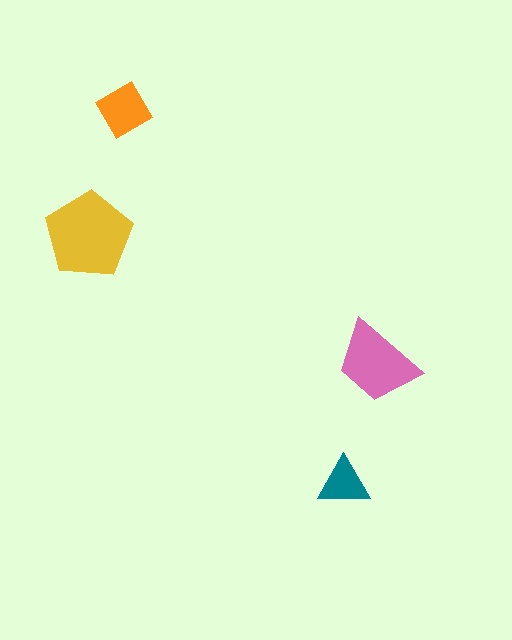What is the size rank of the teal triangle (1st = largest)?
4th.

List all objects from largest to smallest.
The yellow pentagon, the pink trapezoid, the orange diamond, the teal triangle.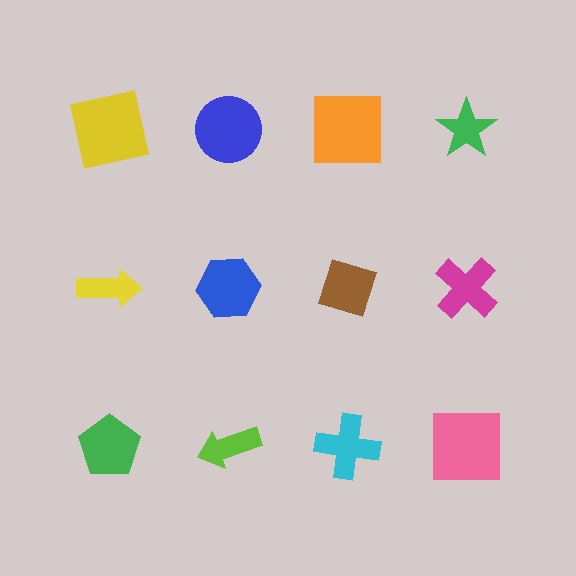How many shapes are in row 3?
4 shapes.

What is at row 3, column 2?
A lime arrow.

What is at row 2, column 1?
A yellow arrow.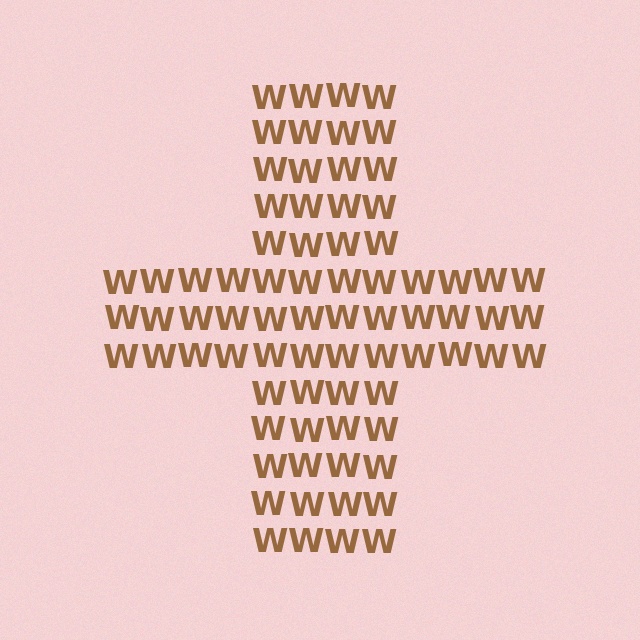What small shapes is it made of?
It is made of small letter W's.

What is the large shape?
The large shape is a cross.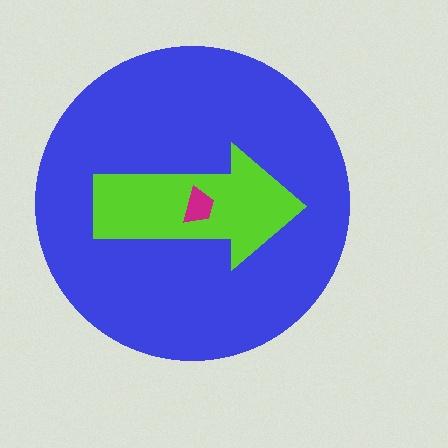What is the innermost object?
The magenta trapezoid.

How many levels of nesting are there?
3.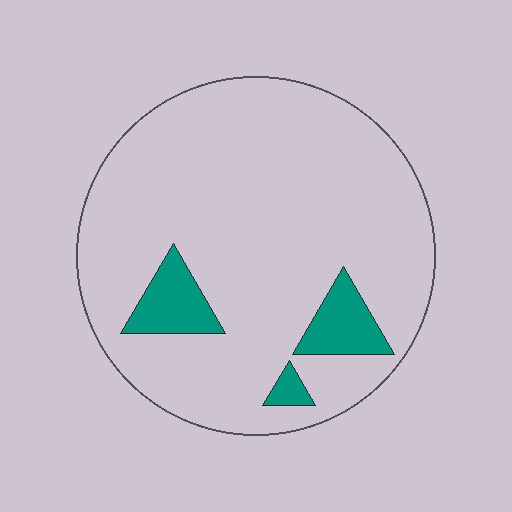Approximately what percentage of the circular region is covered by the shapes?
Approximately 10%.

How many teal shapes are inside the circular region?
3.